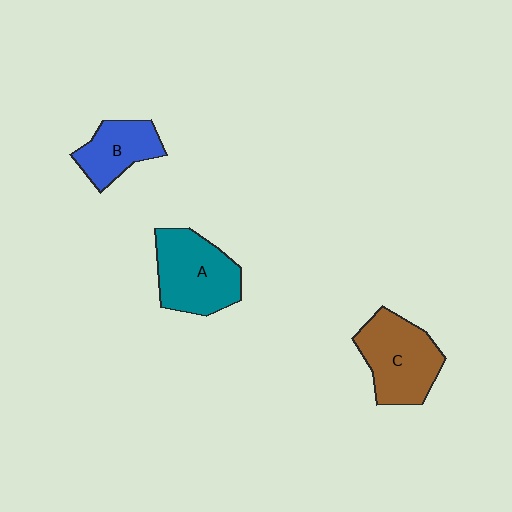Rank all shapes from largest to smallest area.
From largest to smallest: A (teal), C (brown), B (blue).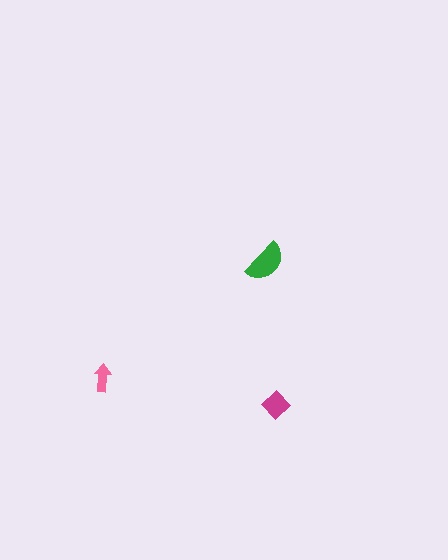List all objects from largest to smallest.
The green semicircle, the magenta diamond, the pink arrow.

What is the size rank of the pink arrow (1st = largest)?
3rd.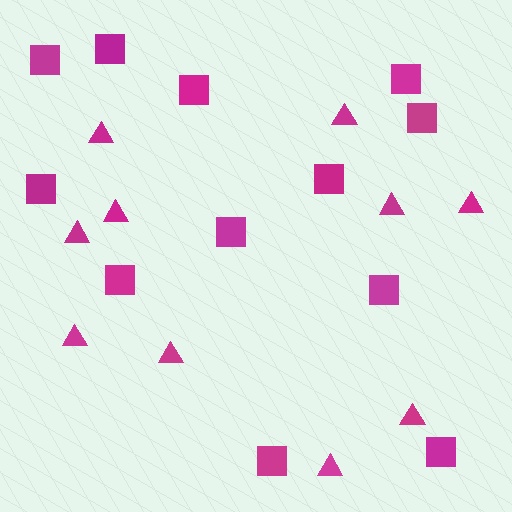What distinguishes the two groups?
There are 2 groups: one group of squares (12) and one group of triangles (10).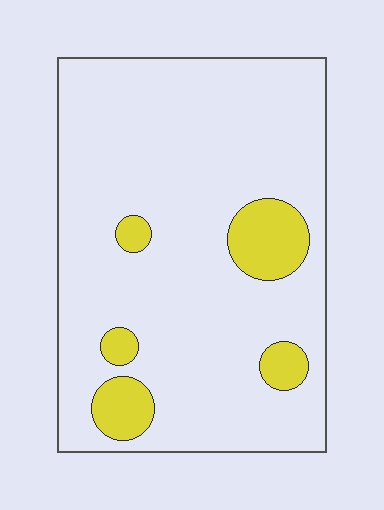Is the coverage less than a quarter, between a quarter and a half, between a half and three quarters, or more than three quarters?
Less than a quarter.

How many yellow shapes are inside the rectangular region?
5.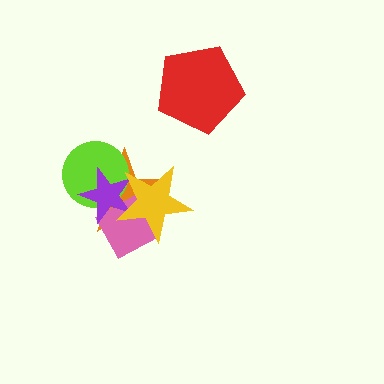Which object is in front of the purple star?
The yellow star is in front of the purple star.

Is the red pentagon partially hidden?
No, no other shape covers it.